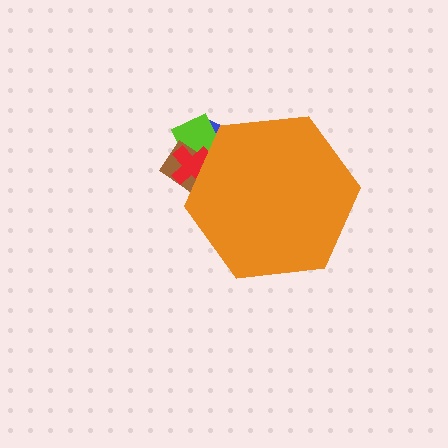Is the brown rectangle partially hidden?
Yes, the brown rectangle is partially hidden behind the orange hexagon.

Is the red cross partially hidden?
Yes, the red cross is partially hidden behind the orange hexagon.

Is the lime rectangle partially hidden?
Yes, the lime rectangle is partially hidden behind the orange hexagon.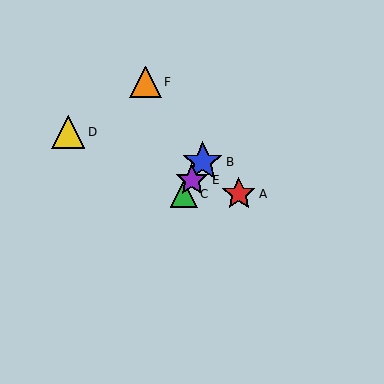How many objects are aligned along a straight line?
3 objects (B, C, E) are aligned along a straight line.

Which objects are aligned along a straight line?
Objects B, C, E are aligned along a straight line.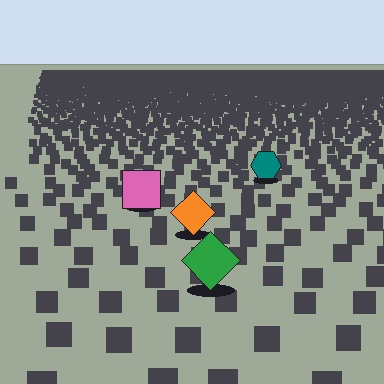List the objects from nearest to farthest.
From nearest to farthest: the green diamond, the orange diamond, the pink square, the teal hexagon.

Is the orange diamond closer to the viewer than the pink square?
Yes. The orange diamond is closer — you can tell from the texture gradient: the ground texture is coarser near it.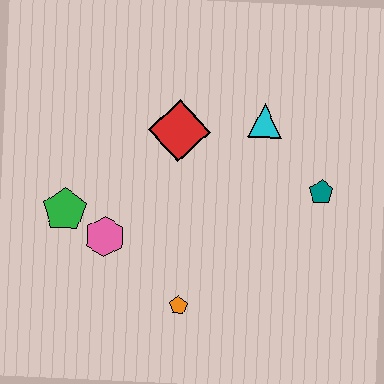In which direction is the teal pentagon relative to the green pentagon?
The teal pentagon is to the right of the green pentagon.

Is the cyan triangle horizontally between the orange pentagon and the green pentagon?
No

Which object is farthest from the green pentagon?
The teal pentagon is farthest from the green pentagon.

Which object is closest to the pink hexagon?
The green pentagon is closest to the pink hexagon.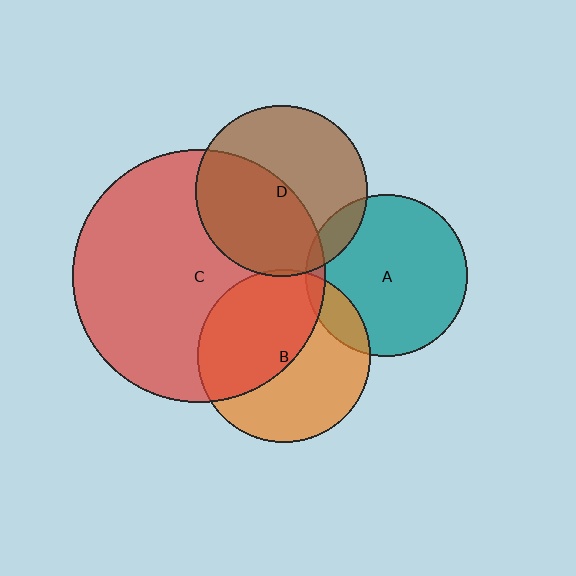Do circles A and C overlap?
Yes.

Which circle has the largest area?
Circle C (red).